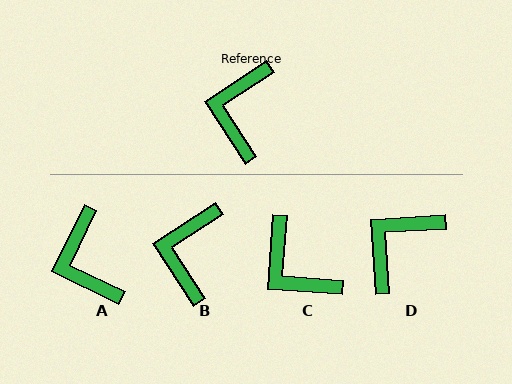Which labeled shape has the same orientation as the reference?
B.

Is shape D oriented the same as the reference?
No, it is off by about 30 degrees.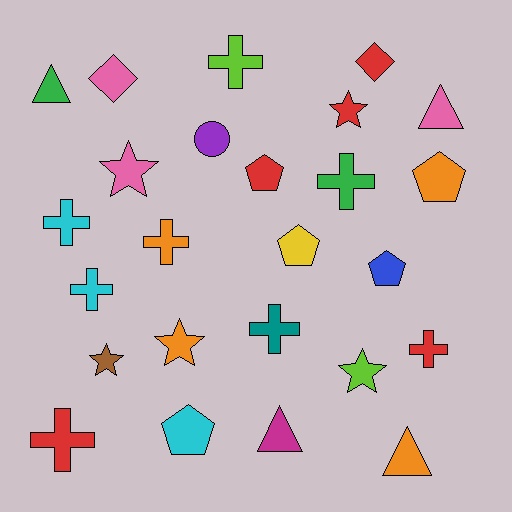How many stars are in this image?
There are 5 stars.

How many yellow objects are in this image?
There is 1 yellow object.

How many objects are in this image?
There are 25 objects.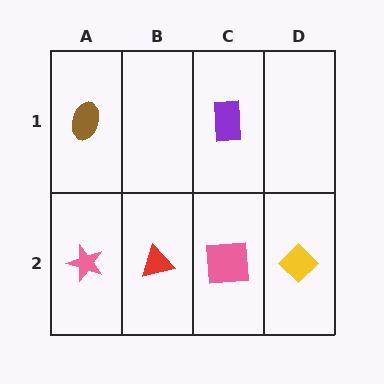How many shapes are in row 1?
2 shapes.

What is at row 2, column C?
A pink square.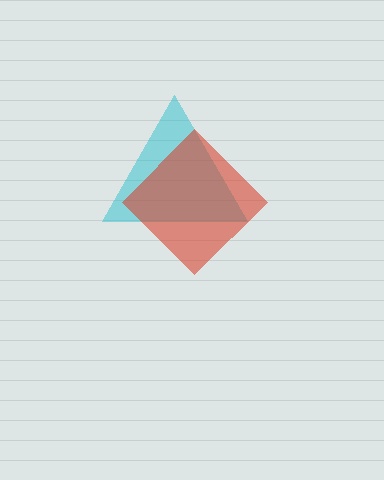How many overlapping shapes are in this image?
There are 2 overlapping shapes in the image.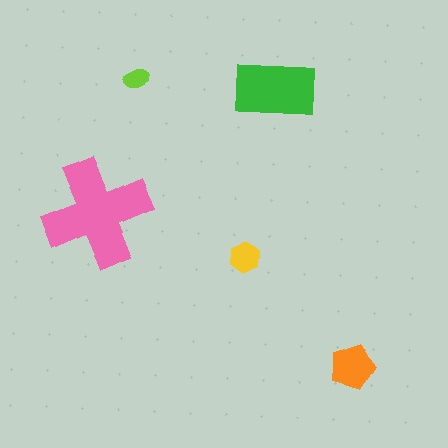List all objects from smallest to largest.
The lime ellipse, the yellow hexagon, the orange pentagon, the green rectangle, the pink cross.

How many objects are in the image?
There are 5 objects in the image.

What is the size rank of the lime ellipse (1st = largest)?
5th.